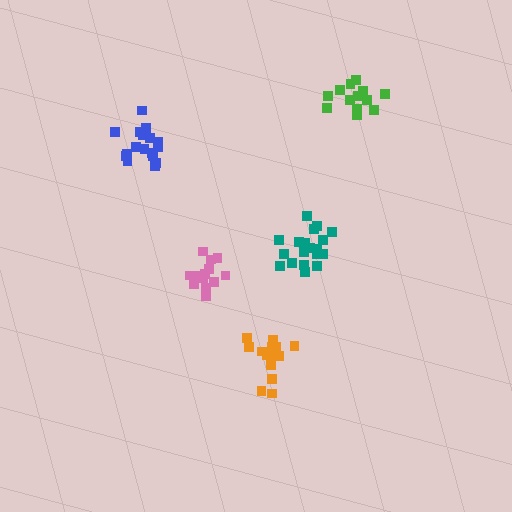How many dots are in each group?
Group 1: 15 dots, Group 2: 17 dots, Group 3: 14 dots, Group 4: 14 dots, Group 5: 19 dots (79 total).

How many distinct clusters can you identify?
There are 5 distinct clusters.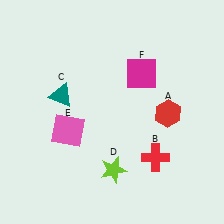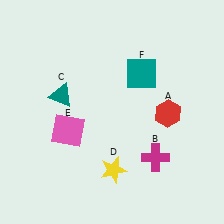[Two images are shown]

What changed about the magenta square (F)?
In Image 1, F is magenta. In Image 2, it changed to teal.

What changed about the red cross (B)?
In Image 1, B is red. In Image 2, it changed to magenta.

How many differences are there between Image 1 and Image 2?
There are 3 differences between the two images.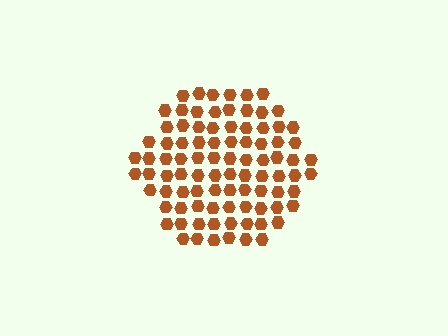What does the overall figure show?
The overall figure shows a hexagon.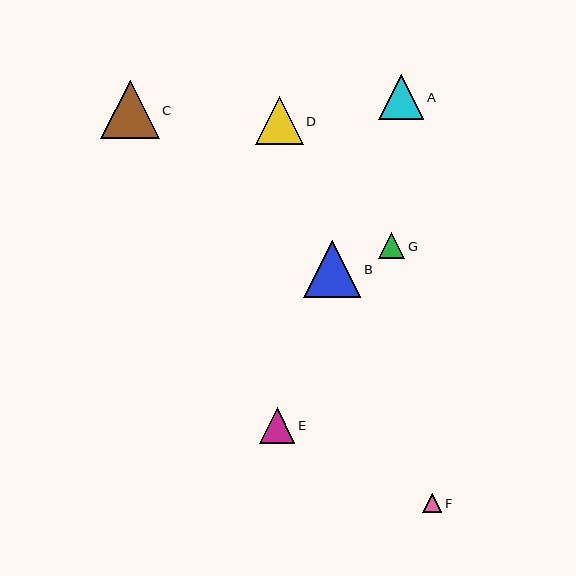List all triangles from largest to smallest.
From largest to smallest: C, B, D, A, E, G, F.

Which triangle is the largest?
Triangle C is the largest with a size of approximately 58 pixels.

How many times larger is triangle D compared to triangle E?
Triangle D is approximately 1.4 times the size of triangle E.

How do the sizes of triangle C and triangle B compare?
Triangle C and triangle B are approximately the same size.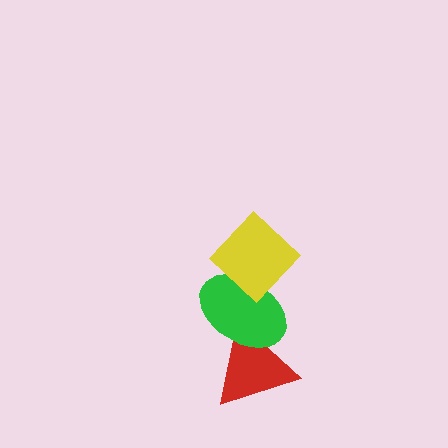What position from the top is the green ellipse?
The green ellipse is 2nd from the top.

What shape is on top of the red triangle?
The green ellipse is on top of the red triangle.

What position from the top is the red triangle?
The red triangle is 3rd from the top.